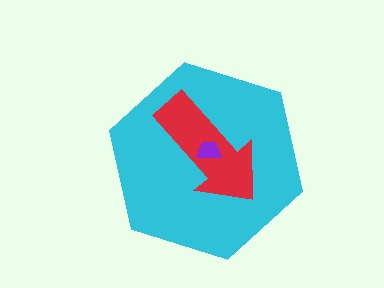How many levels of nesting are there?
3.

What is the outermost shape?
The cyan hexagon.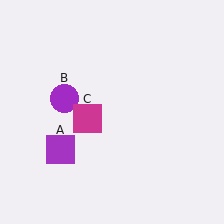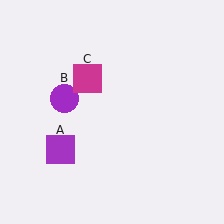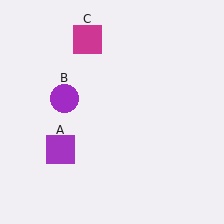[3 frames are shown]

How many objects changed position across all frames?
1 object changed position: magenta square (object C).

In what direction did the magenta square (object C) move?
The magenta square (object C) moved up.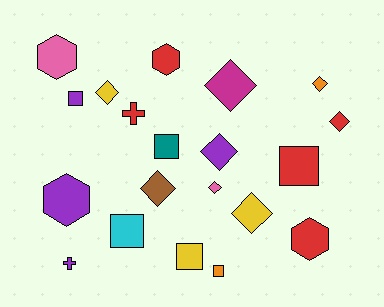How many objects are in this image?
There are 20 objects.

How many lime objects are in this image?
There are no lime objects.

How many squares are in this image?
There are 6 squares.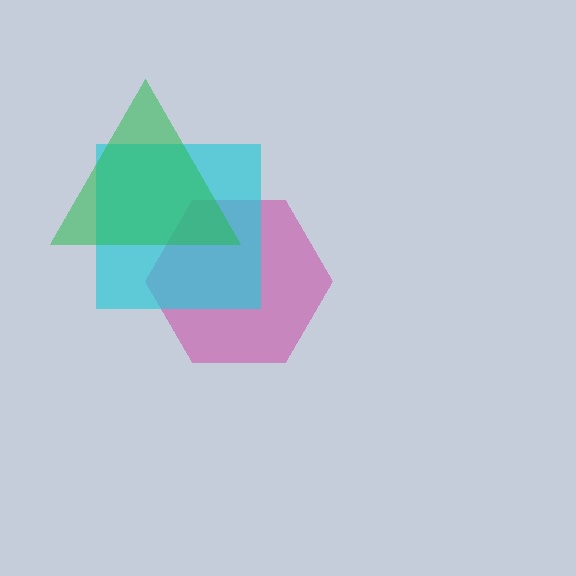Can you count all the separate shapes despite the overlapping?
Yes, there are 3 separate shapes.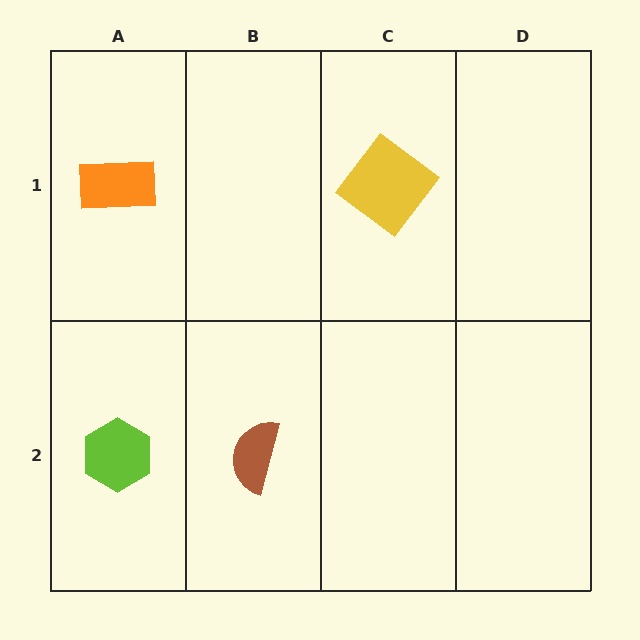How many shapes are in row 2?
2 shapes.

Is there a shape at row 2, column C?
No, that cell is empty.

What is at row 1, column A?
An orange rectangle.